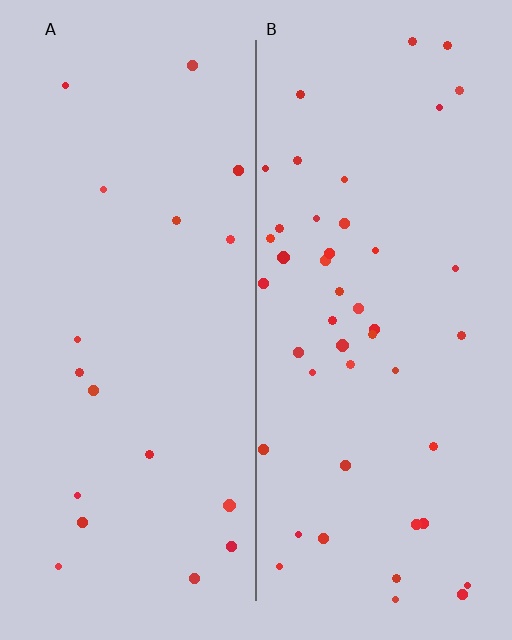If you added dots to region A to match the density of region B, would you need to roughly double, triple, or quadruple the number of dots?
Approximately triple.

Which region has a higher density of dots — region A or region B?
B (the right).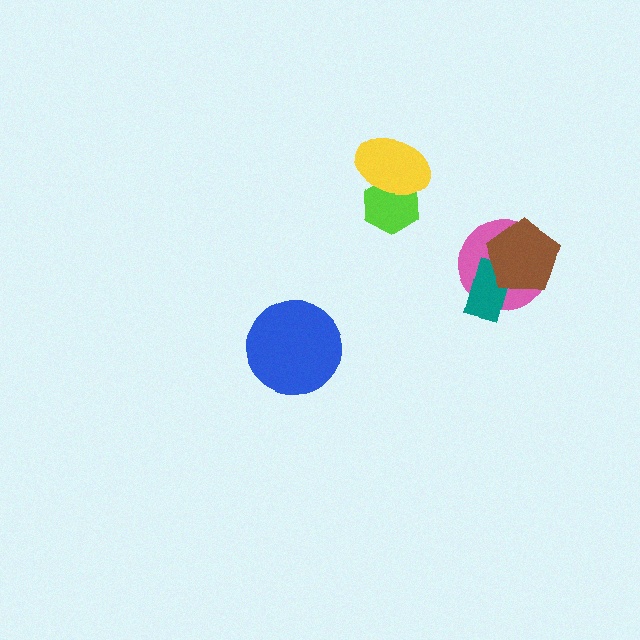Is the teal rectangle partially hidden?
Yes, it is partially covered by another shape.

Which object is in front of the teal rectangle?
The brown pentagon is in front of the teal rectangle.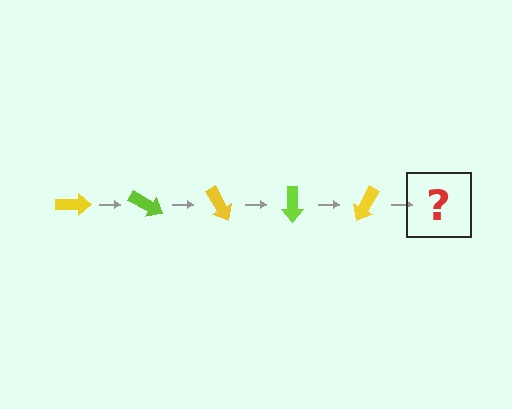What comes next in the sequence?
The next element should be a lime arrow, rotated 150 degrees from the start.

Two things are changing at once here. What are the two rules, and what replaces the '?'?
The two rules are that it rotates 30 degrees each step and the color cycles through yellow and lime. The '?' should be a lime arrow, rotated 150 degrees from the start.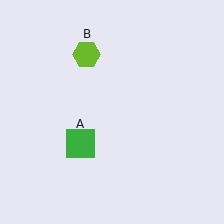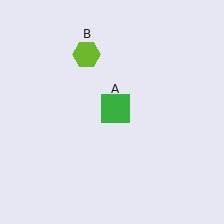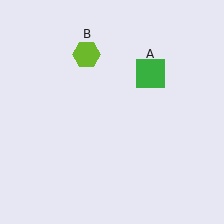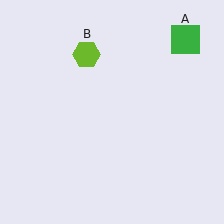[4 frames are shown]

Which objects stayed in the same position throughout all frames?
Lime hexagon (object B) remained stationary.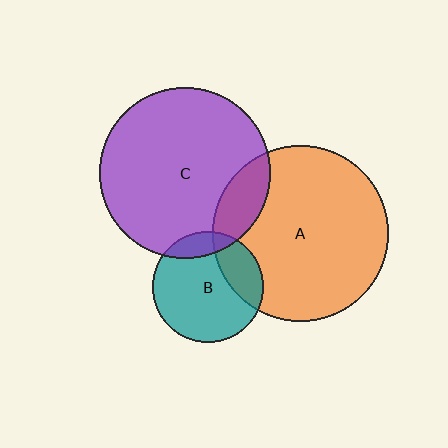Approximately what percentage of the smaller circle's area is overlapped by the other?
Approximately 25%.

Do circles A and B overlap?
Yes.